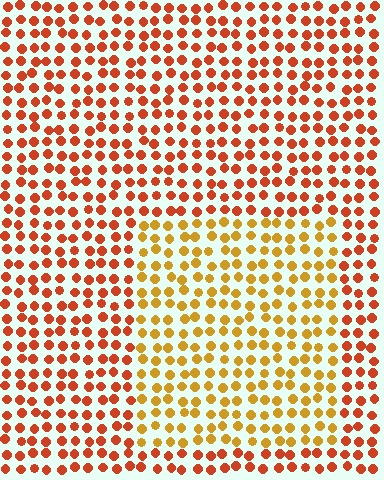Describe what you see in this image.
The image is filled with small red elements in a uniform arrangement. A rectangle-shaped region is visible where the elements are tinted to a slightly different hue, forming a subtle color boundary.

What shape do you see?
I see a rectangle.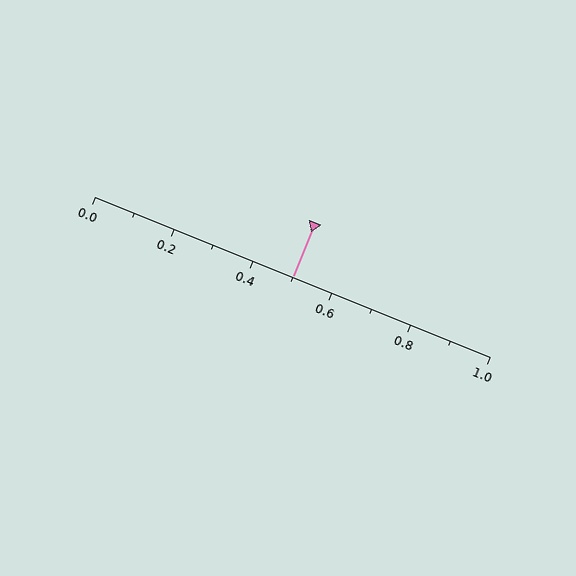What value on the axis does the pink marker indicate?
The marker indicates approximately 0.5.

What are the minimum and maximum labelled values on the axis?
The axis runs from 0.0 to 1.0.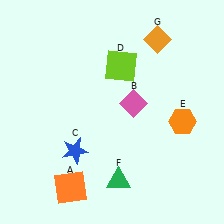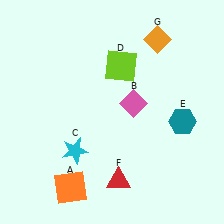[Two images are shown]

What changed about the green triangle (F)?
In Image 1, F is green. In Image 2, it changed to red.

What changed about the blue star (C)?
In Image 1, C is blue. In Image 2, it changed to cyan.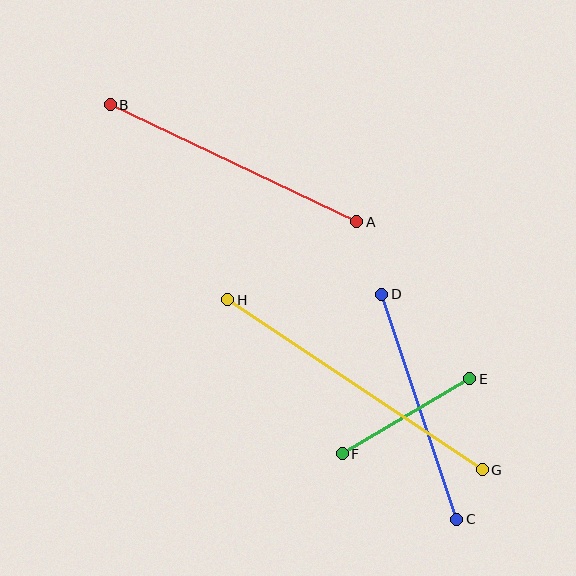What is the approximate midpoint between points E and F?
The midpoint is at approximately (406, 416) pixels.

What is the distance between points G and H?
The distance is approximately 306 pixels.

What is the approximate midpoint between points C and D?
The midpoint is at approximately (419, 407) pixels.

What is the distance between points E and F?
The distance is approximately 148 pixels.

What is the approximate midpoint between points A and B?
The midpoint is at approximately (234, 163) pixels.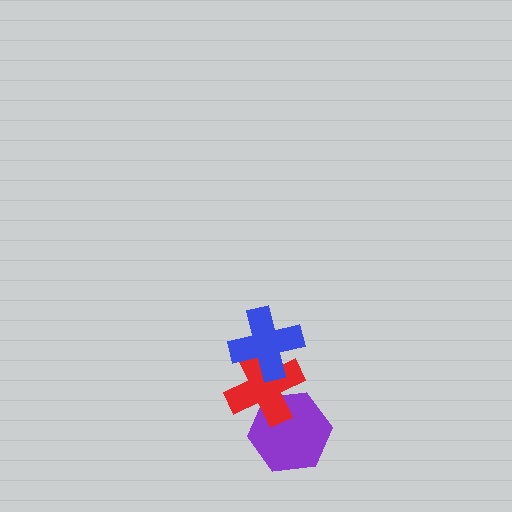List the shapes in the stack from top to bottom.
From top to bottom: the blue cross, the red cross, the purple hexagon.